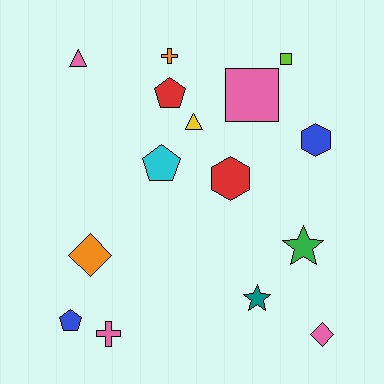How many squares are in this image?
There are 2 squares.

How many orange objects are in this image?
There are 2 orange objects.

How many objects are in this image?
There are 15 objects.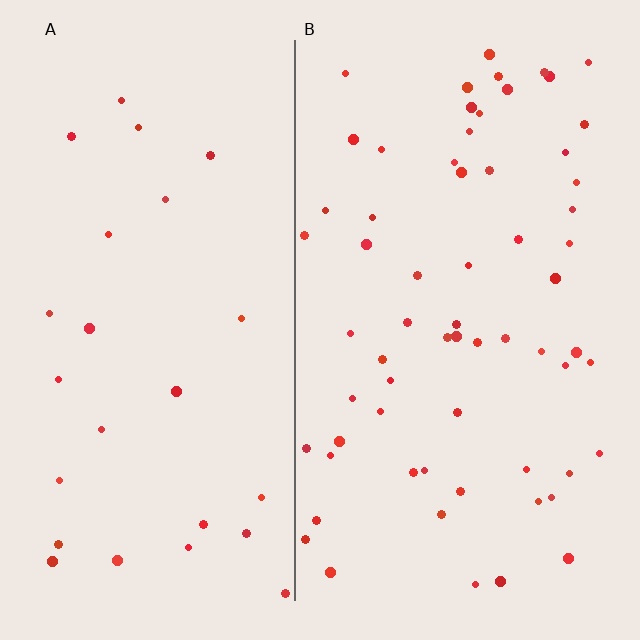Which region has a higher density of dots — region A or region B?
B (the right).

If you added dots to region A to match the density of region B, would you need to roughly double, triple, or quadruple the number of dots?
Approximately double.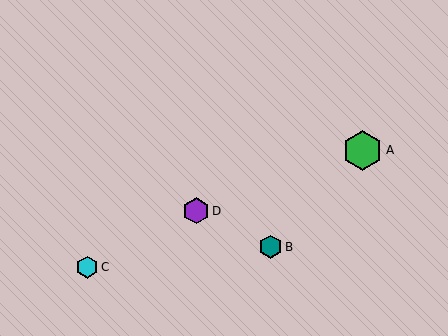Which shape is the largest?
The green hexagon (labeled A) is the largest.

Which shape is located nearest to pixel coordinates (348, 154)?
The green hexagon (labeled A) at (363, 150) is nearest to that location.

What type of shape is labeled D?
Shape D is a purple hexagon.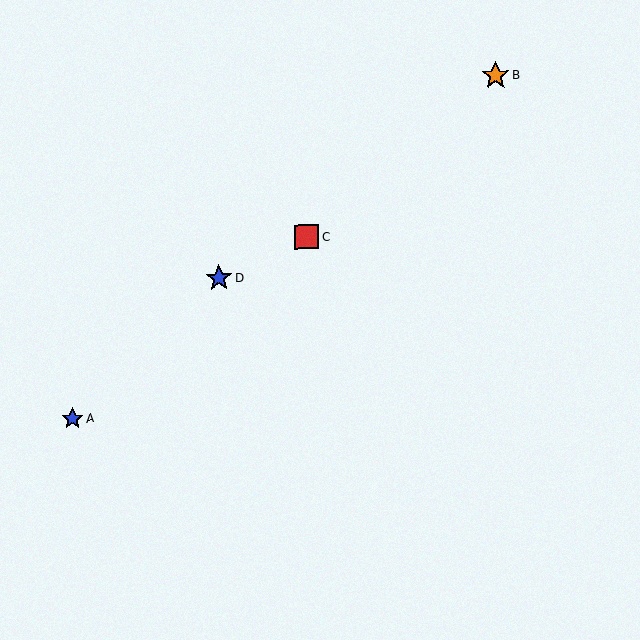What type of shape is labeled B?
Shape B is an orange star.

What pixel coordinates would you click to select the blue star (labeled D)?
Click at (219, 278) to select the blue star D.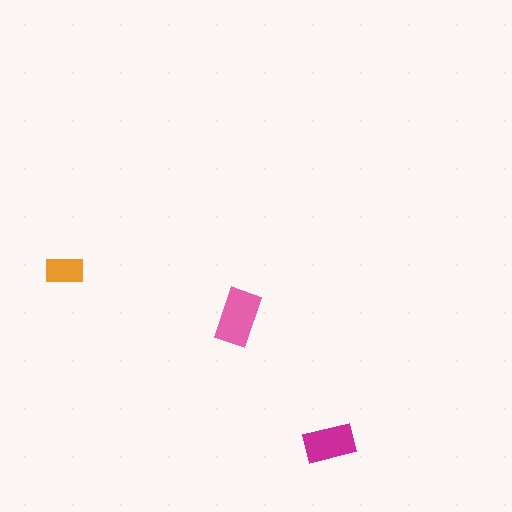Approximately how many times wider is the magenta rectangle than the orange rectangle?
About 1.5 times wider.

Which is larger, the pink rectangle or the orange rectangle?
The pink one.